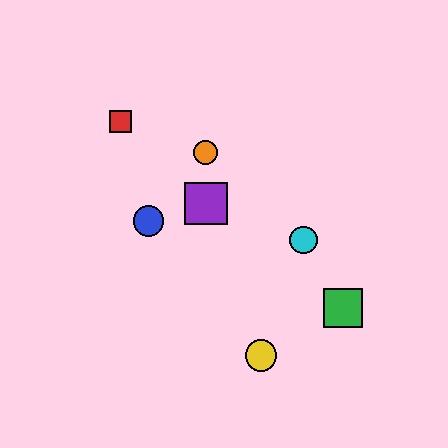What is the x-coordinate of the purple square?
The purple square is at x≈206.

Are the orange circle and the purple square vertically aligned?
Yes, both are at x≈206.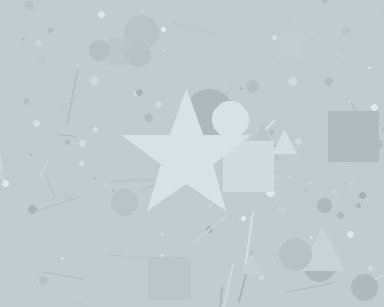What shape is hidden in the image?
A star is hidden in the image.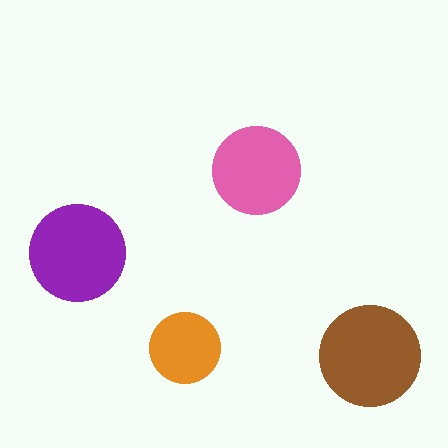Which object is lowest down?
The brown circle is bottommost.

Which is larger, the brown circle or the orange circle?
The brown one.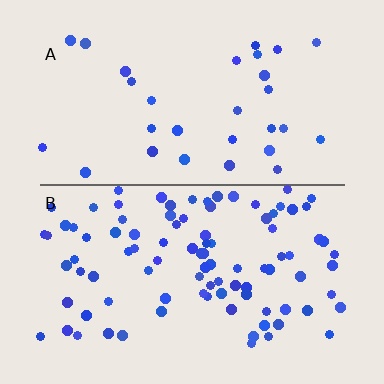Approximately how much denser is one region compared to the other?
Approximately 3.1× — region B over region A.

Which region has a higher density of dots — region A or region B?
B (the bottom).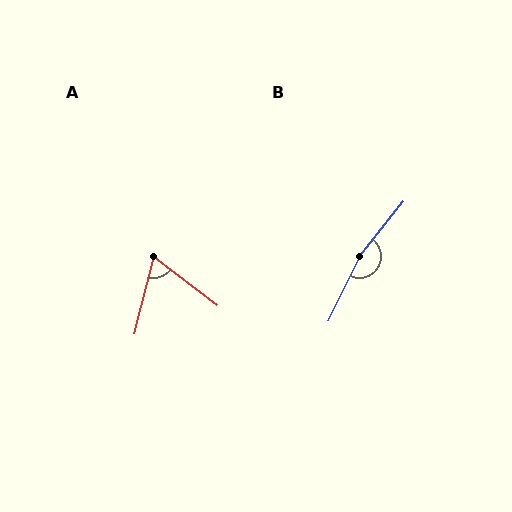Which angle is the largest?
B, at approximately 167 degrees.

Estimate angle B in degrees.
Approximately 167 degrees.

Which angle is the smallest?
A, at approximately 67 degrees.